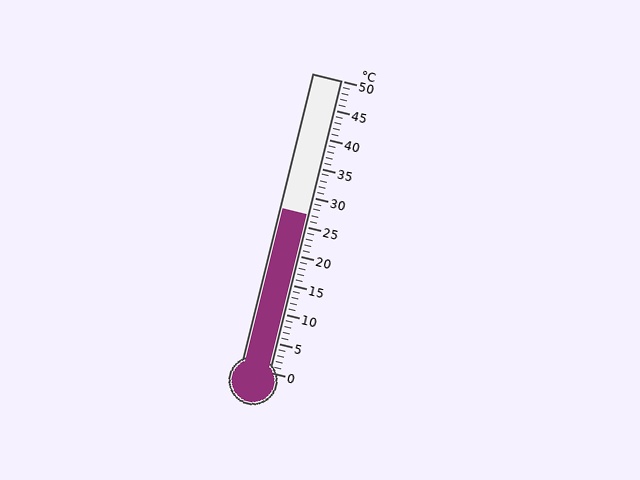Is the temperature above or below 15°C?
The temperature is above 15°C.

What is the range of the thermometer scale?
The thermometer scale ranges from 0°C to 50°C.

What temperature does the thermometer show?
The thermometer shows approximately 27°C.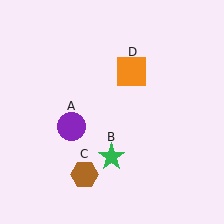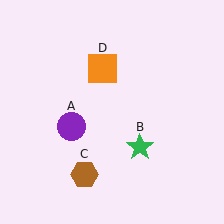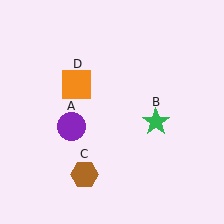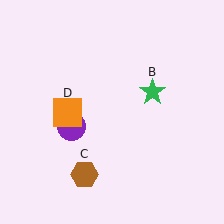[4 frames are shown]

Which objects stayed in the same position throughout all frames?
Purple circle (object A) and brown hexagon (object C) remained stationary.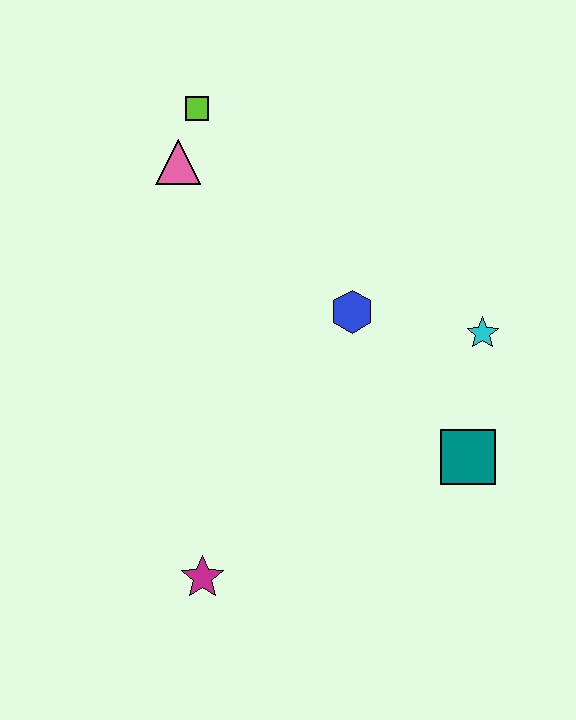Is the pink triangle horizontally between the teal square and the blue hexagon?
No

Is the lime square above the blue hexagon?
Yes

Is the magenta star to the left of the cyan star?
Yes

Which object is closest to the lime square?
The pink triangle is closest to the lime square.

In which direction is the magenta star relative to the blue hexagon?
The magenta star is below the blue hexagon.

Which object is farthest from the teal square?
The lime square is farthest from the teal square.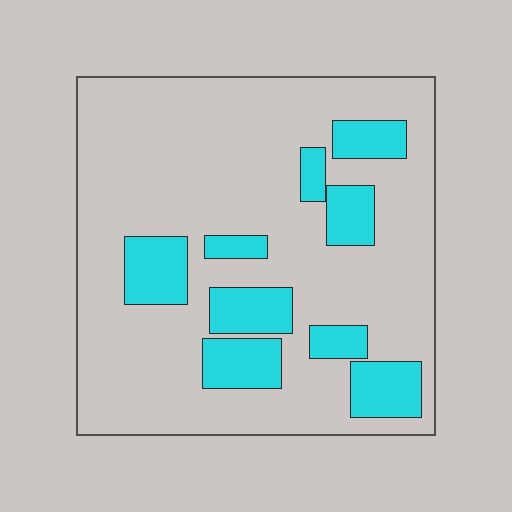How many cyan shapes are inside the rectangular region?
9.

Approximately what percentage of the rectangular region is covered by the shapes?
Approximately 20%.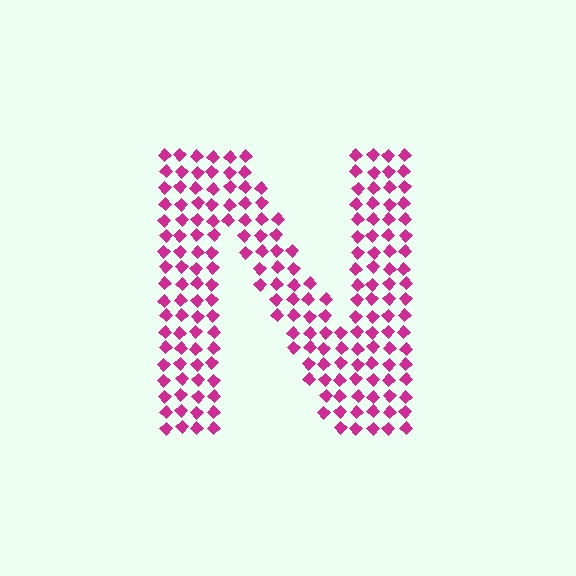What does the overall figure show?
The overall figure shows the letter N.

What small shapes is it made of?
It is made of small diamonds.